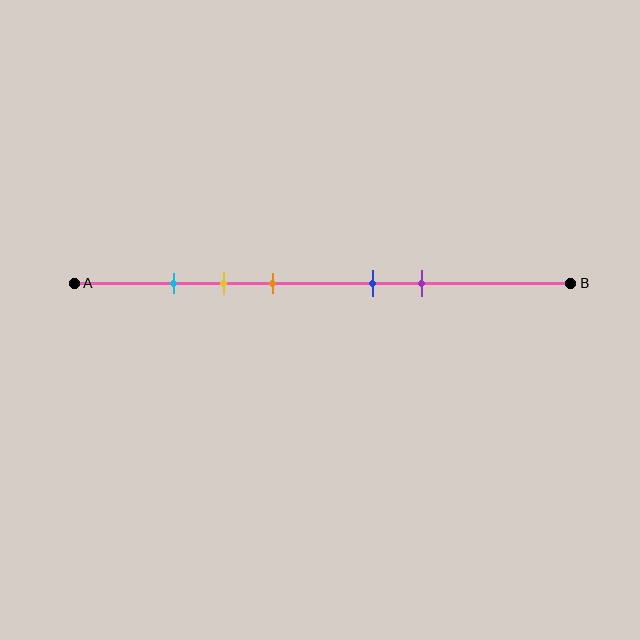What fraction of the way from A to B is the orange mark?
The orange mark is approximately 40% (0.4) of the way from A to B.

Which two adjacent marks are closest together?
The cyan and yellow marks are the closest adjacent pair.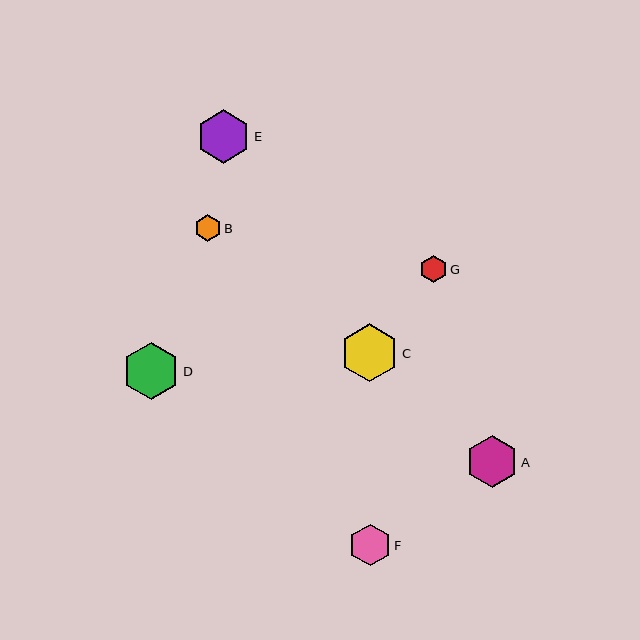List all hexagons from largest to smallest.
From largest to smallest: C, D, E, A, F, G, B.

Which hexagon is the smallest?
Hexagon B is the smallest with a size of approximately 26 pixels.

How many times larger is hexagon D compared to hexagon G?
Hexagon D is approximately 2.1 times the size of hexagon G.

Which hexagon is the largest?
Hexagon C is the largest with a size of approximately 58 pixels.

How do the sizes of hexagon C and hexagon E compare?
Hexagon C and hexagon E are approximately the same size.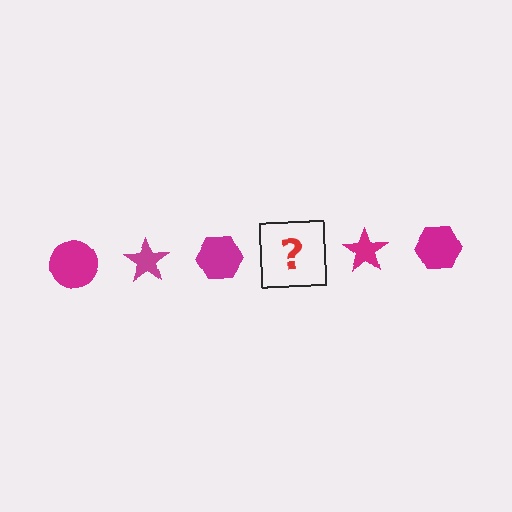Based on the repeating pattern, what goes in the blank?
The blank should be a magenta circle.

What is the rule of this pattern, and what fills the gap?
The rule is that the pattern cycles through circle, star, hexagon shapes in magenta. The gap should be filled with a magenta circle.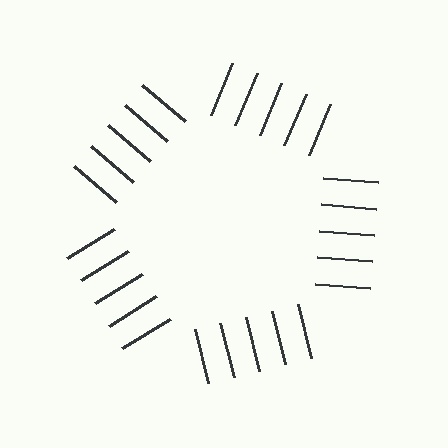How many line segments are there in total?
25 — 5 along each of the 5 edges.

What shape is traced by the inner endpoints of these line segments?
An illusory pentagon — the line segments terminate on its edges but no continuous stroke is drawn.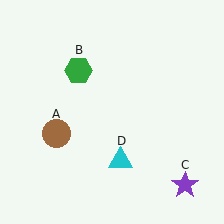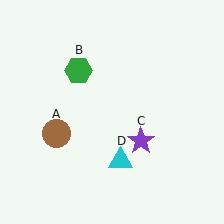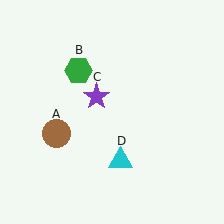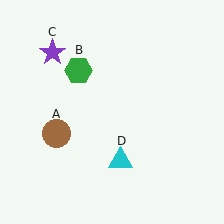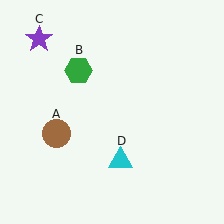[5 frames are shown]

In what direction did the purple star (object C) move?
The purple star (object C) moved up and to the left.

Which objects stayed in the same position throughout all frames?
Brown circle (object A) and green hexagon (object B) and cyan triangle (object D) remained stationary.